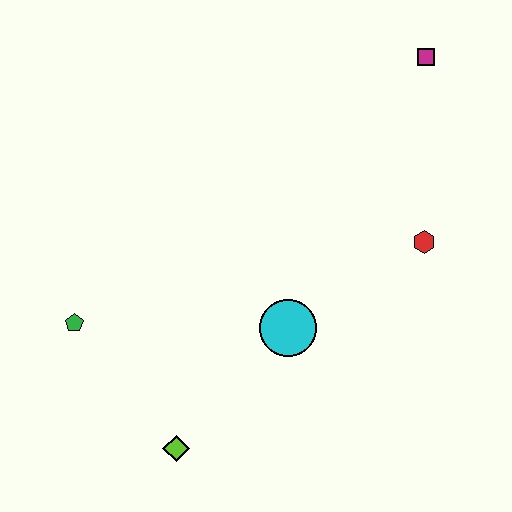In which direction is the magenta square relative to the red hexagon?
The magenta square is above the red hexagon.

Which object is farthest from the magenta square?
The lime diamond is farthest from the magenta square.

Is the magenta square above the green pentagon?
Yes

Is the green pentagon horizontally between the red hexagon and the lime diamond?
No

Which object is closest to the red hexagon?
The cyan circle is closest to the red hexagon.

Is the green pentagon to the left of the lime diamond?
Yes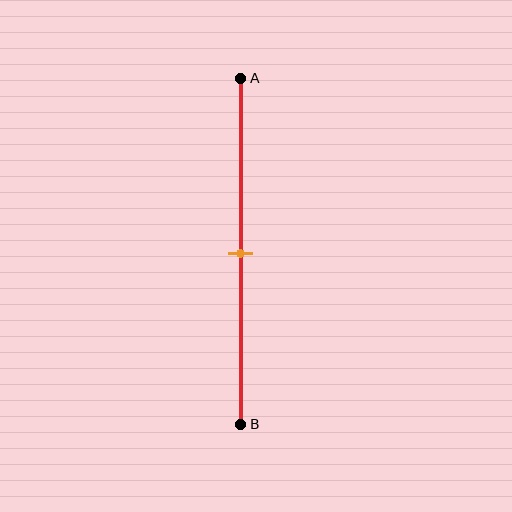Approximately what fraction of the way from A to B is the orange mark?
The orange mark is approximately 50% of the way from A to B.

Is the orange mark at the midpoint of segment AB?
Yes, the mark is approximately at the midpoint.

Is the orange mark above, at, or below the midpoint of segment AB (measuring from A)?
The orange mark is approximately at the midpoint of segment AB.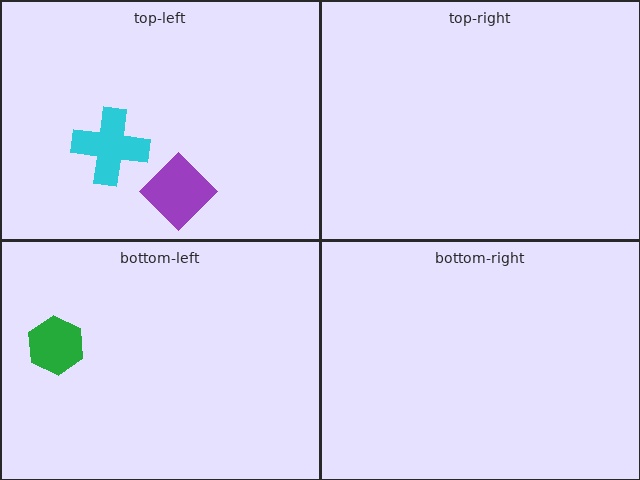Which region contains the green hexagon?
The bottom-left region.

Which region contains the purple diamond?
The top-left region.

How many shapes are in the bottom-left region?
1.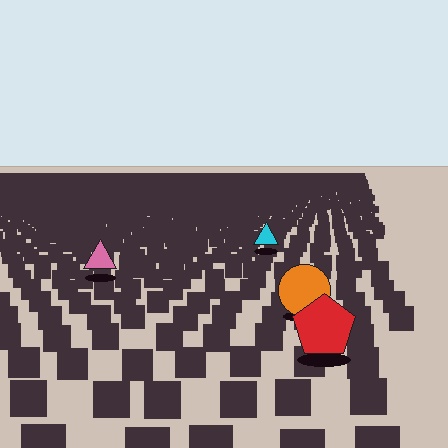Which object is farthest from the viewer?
The cyan triangle is farthest from the viewer. It appears smaller and the ground texture around it is denser.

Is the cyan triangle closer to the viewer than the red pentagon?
No. The red pentagon is closer — you can tell from the texture gradient: the ground texture is coarser near it.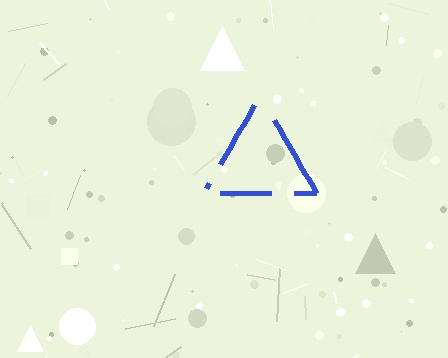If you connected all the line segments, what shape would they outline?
They would outline a triangle.